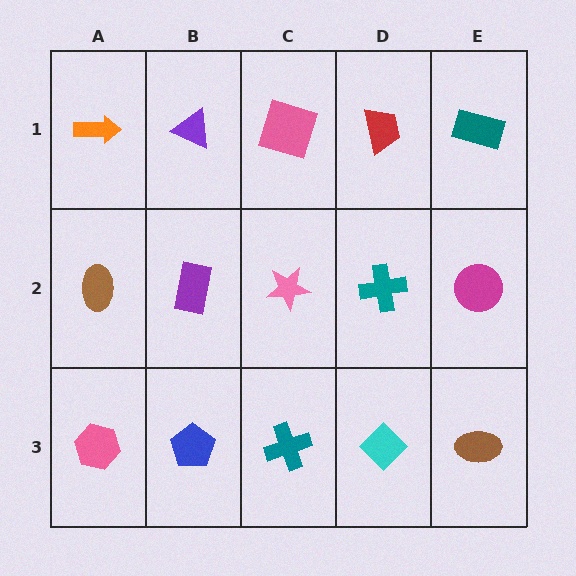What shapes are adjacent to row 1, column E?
A magenta circle (row 2, column E), a red trapezoid (row 1, column D).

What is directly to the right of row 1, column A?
A purple triangle.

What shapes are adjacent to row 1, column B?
A purple rectangle (row 2, column B), an orange arrow (row 1, column A), a pink square (row 1, column C).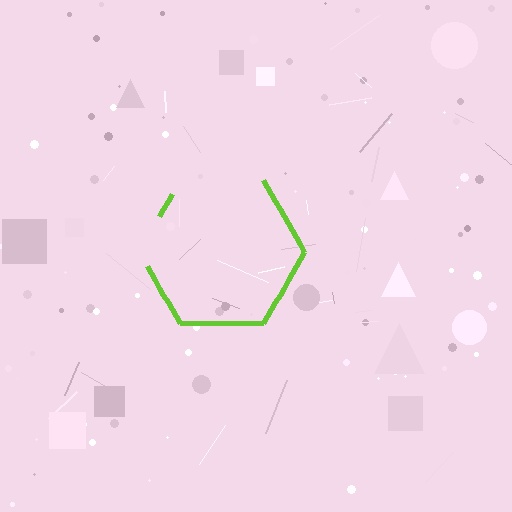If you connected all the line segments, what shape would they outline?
They would outline a hexagon.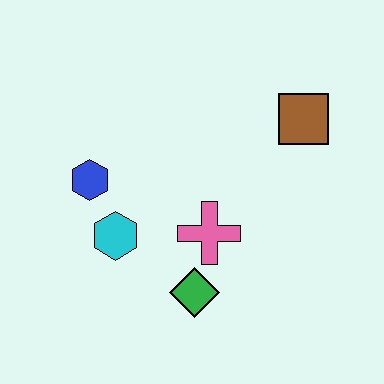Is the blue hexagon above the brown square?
No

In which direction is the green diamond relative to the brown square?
The green diamond is below the brown square.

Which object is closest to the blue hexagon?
The cyan hexagon is closest to the blue hexagon.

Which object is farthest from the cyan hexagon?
The brown square is farthest from the cyan hexagon.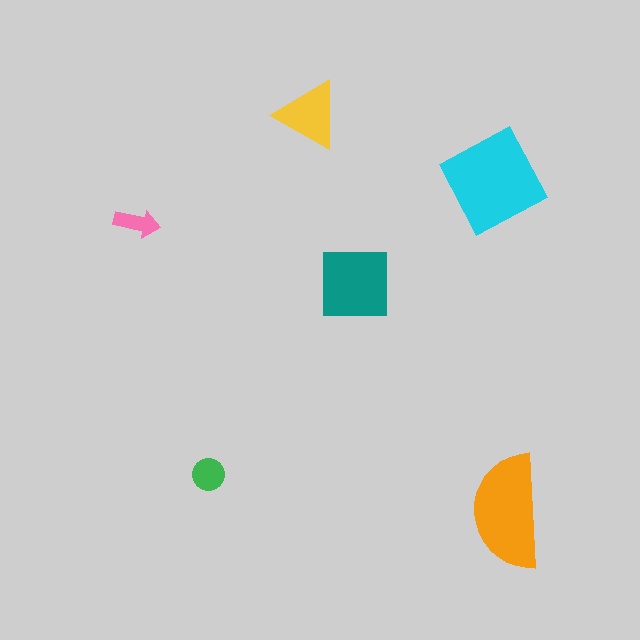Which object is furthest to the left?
The pink arrow is leftmost.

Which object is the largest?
The cyan diamond.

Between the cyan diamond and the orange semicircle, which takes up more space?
The cyan diamond.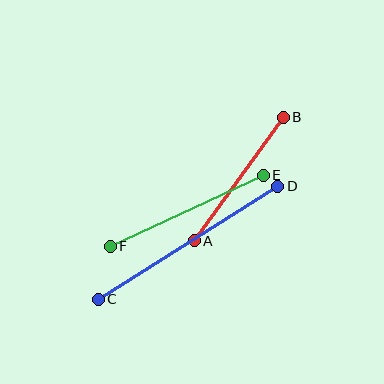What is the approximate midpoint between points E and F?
The midpoint is at approximately (187, 211) pixels.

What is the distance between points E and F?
The distance is approximately 169 pixels.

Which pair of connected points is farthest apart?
Points C and D are farthest apart.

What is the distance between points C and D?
The distance is approximately 212 pixels.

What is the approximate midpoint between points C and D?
The midpoint is at approximately (188, 243) pixels.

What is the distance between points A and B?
The distance is approximately 152 pixels.